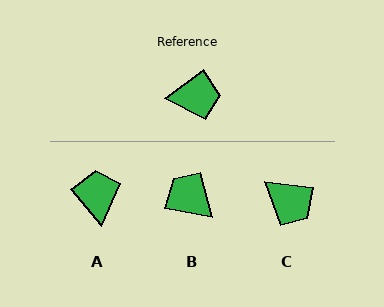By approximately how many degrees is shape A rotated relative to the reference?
Approximately 94 degrees counter-clockwise.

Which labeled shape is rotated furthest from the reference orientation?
B, about 133 degrees away.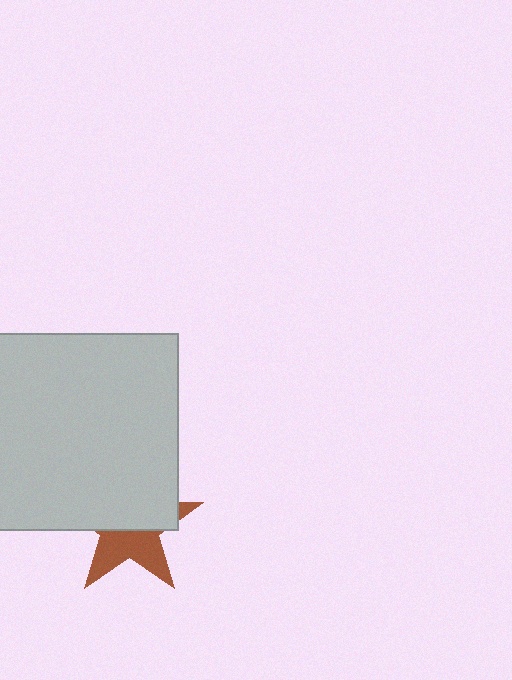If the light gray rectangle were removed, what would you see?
You would see the complete brown star.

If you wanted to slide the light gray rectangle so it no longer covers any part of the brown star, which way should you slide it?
Slide it up — that is the most direct way to separate the two shapes.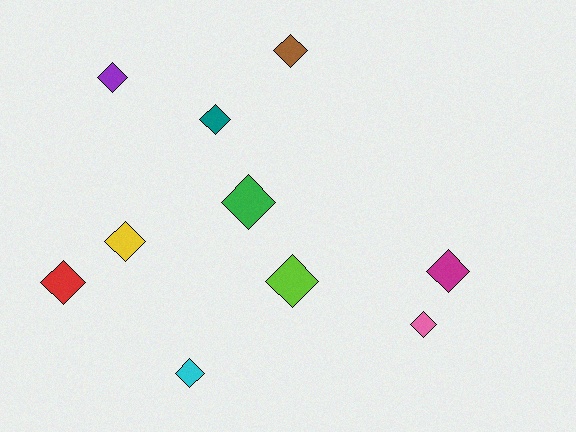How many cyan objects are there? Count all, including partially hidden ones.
There is 1 cyan object.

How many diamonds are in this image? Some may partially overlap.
There are 10 diamonds.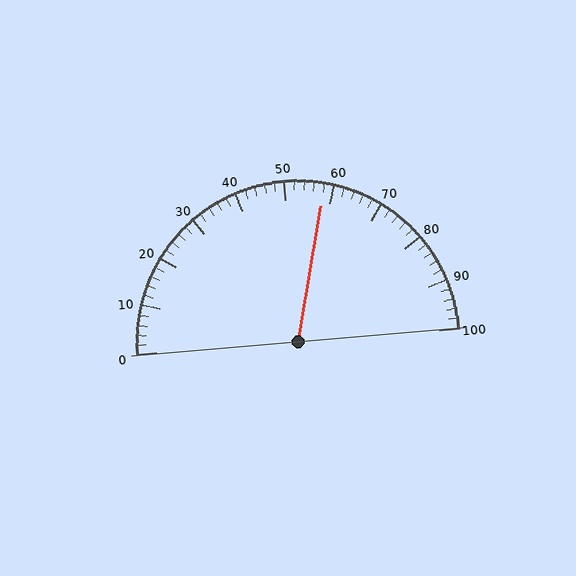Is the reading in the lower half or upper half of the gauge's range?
The reading is in the upper half of the range (0 to 100).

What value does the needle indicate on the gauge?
The needle indicates approximately 58.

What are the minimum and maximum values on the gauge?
The gauge ranges from 0 to 100.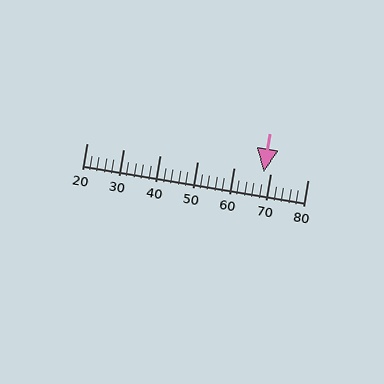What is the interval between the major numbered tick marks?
The major tick marks are spaced 10 units apart.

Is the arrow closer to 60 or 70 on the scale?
The arrow is closer to 70.